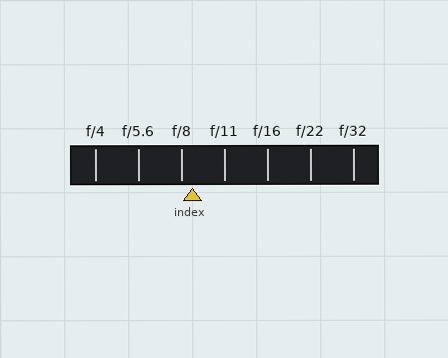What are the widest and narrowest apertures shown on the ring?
The widest aperture shown is f/4 and the narrowest is f/32.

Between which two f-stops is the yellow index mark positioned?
The index mark is between f/8 and f/11.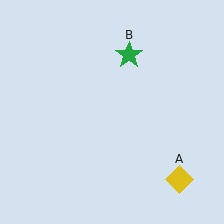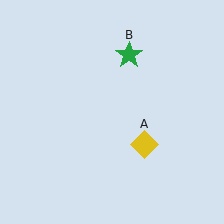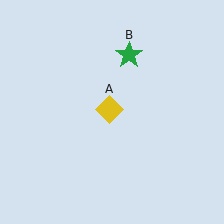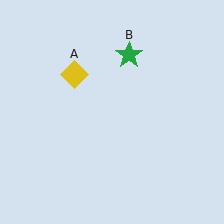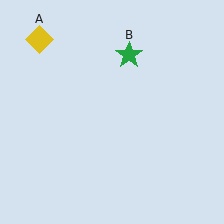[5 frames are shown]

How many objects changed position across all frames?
1 object changed position: yellow diamond (object A).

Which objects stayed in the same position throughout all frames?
Green star (object B) remained stationary.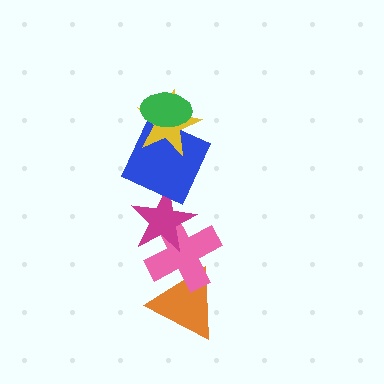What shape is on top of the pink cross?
The magenta star is on top of the pink cross.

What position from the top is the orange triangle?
The orange triangle is 6th from the top.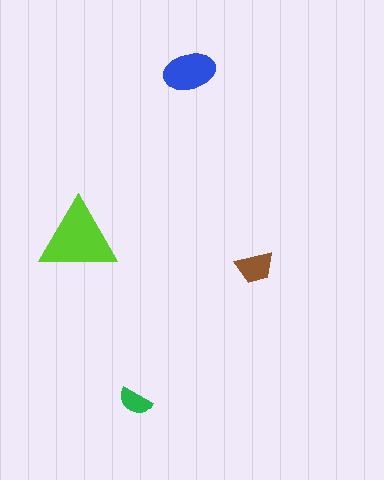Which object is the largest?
The lime triangle.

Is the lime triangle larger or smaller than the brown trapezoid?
Larger.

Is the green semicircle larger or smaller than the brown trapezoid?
Smaller.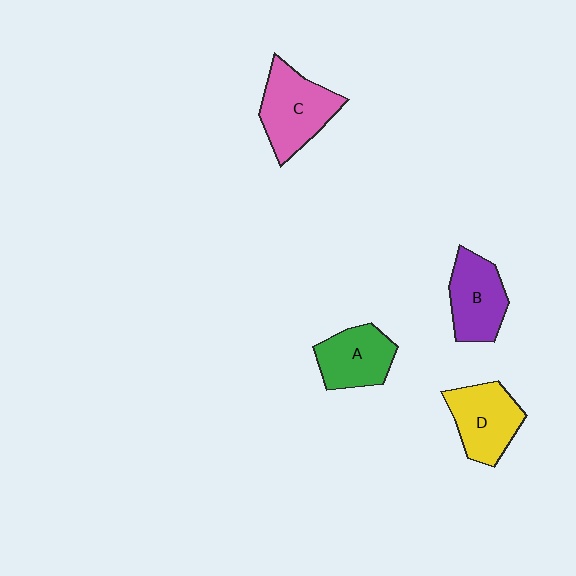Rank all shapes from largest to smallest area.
From largest to smallest: C (pink), D (yellow), B (purple), A (green).